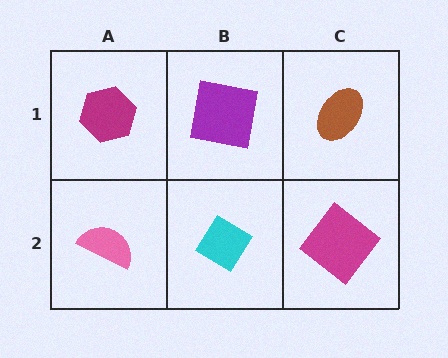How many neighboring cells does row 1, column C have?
2.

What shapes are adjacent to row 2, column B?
A purple square (row 1, column B), a pink semicircle (row 2, column A), a magenta diamond (row 2, column C).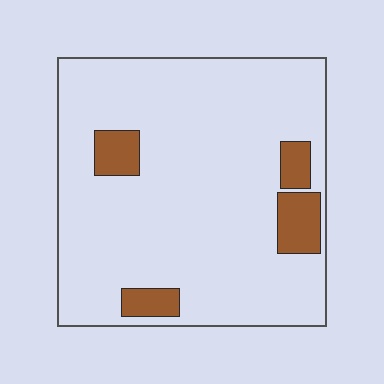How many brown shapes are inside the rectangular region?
4.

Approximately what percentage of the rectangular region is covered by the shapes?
Approximately 10%.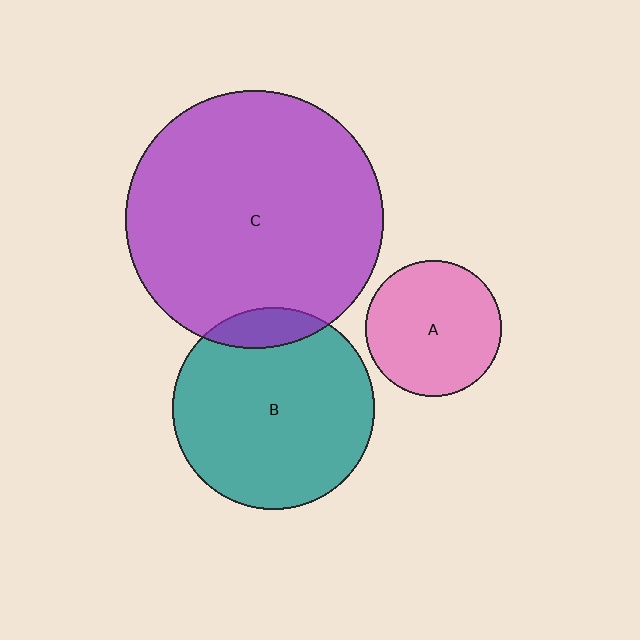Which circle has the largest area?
Circle C (purple).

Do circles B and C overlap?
Yes.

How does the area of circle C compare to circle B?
Approximately 1.6 times.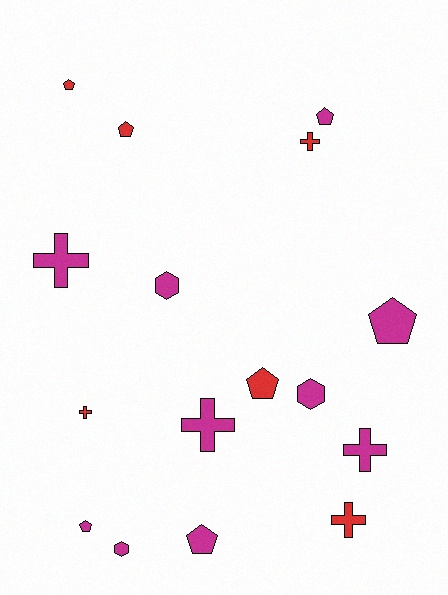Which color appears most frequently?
Magenta, with 10 objects.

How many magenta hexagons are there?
There are 3 magenta hexagons.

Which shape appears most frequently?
Pentagon, with 7 objects.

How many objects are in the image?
There are 16 objects.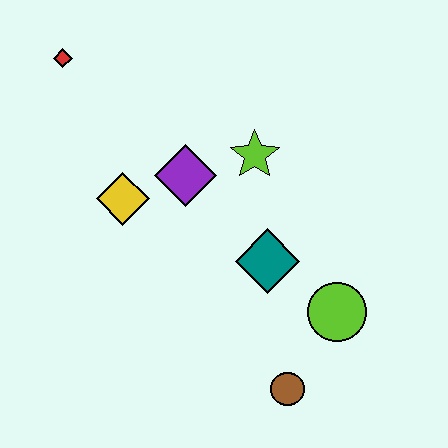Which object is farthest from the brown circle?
The red diamond is farthest from the brown circle.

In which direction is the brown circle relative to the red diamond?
The brown circle is below the red diamond.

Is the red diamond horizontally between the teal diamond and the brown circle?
No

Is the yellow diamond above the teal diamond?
Yes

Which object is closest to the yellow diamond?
The purple diamond is closest to the yellow diamond.